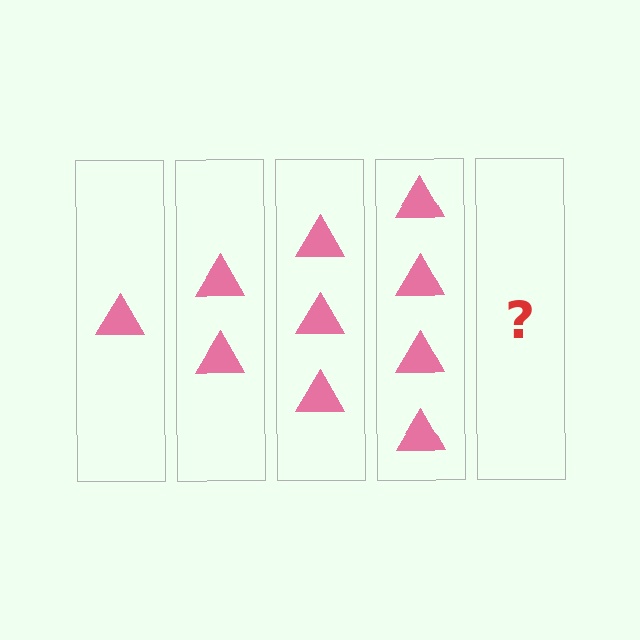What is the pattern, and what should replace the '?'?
The pattern is that each step adds one more triangle. The '?' should be 5 triangles.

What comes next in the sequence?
The next element should be 5 triangles.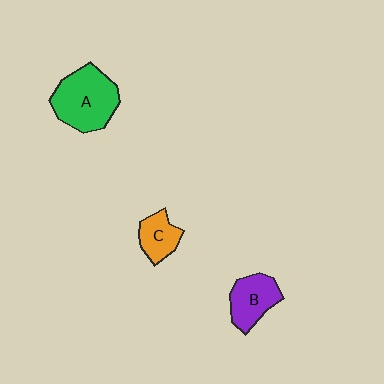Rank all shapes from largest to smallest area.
From largest to smallest: A (green), B (purple), C (orange).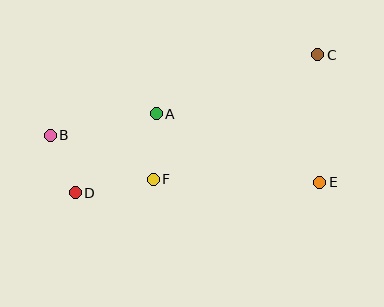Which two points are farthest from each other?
Points B and C are farthest from each other.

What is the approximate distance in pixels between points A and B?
The distance between A and B is approximately 108 pixels.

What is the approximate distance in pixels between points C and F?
The distance between C and F is approximately 206 pixels.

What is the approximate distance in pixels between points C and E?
The distance between C and E is approximately 127 pixels.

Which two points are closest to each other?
Points B and D are closest to each other.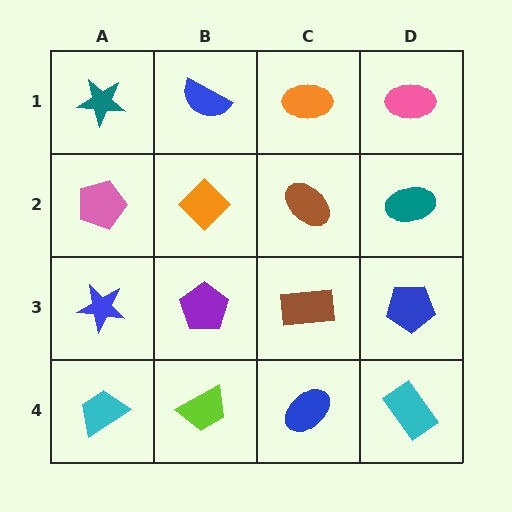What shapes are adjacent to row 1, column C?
A brown ellipse (row 2, column C), a blue semicircle (row 1, column B), a pink ellipse (row 1, column D).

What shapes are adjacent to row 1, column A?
A pink pentagon (row 2, column A), a blue semicircle (row 1, column B).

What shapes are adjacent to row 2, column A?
A teal star (row 1, column A), a blue star (row 3, column A), an orange diamond (row 2, column B).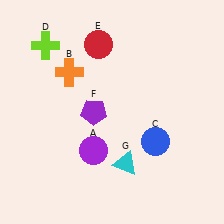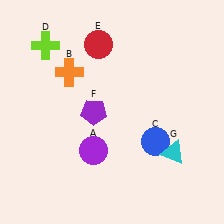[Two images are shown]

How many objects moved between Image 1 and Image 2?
1 object moved between the two images.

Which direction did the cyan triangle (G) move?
The cyan triangle (G) moved right.